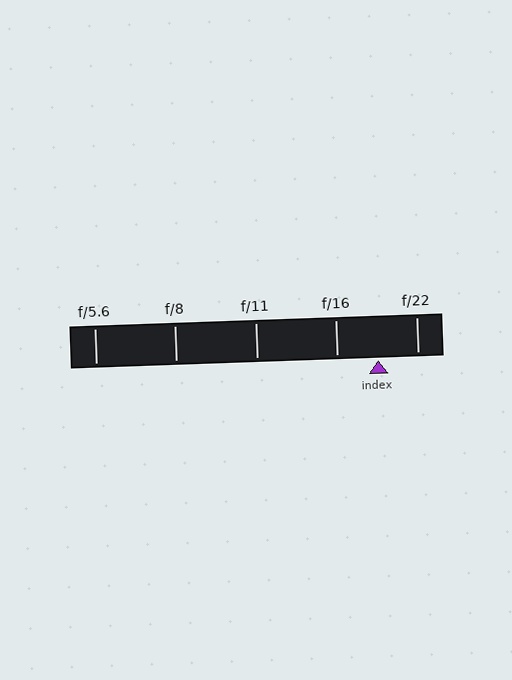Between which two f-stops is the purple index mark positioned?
The index mark is between f/16 and f/22.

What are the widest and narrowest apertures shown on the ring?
The widest aperture shown is f/5.6 and the narrowest is f/22.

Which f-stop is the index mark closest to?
The index mark is closest to f/22.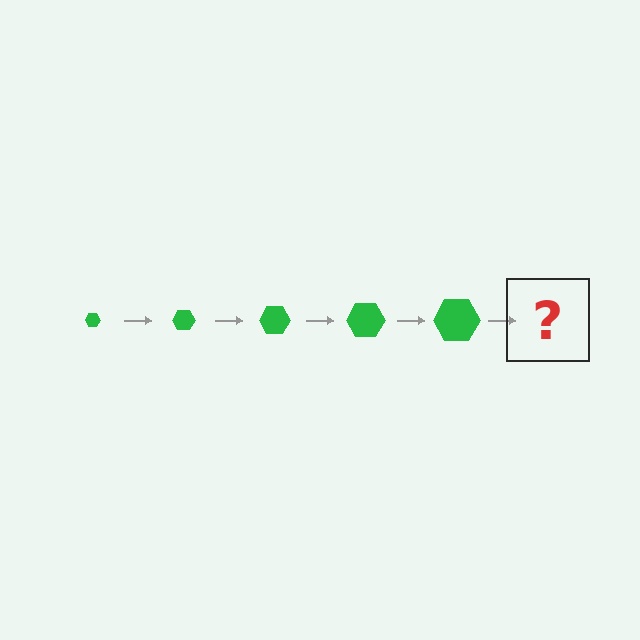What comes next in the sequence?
The next element should be a green hexagon, larger than the previous one.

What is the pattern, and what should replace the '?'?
The pattern is that the hexagon gets progressively larger each step. The '?' should be a green hexagon, larger than the previous one.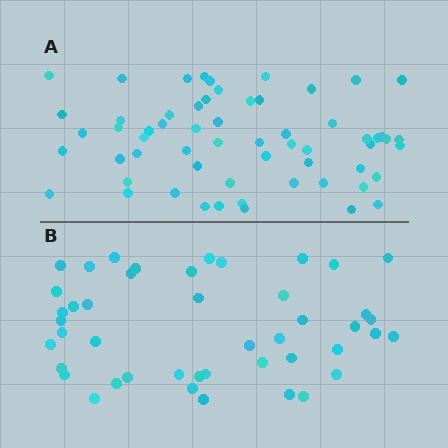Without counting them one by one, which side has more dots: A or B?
Region A (the top region) has more dots.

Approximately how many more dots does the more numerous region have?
Region A has approximately 15 more dots than region B.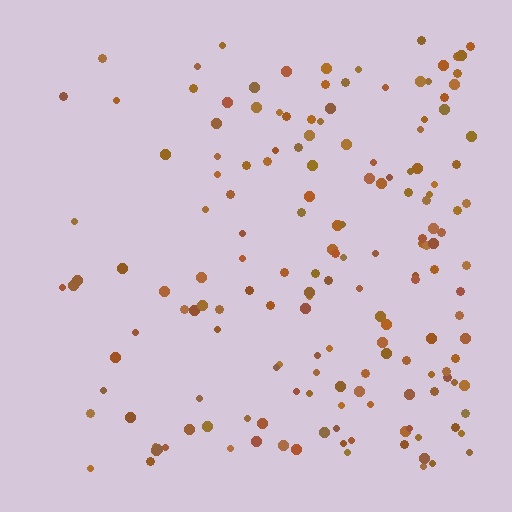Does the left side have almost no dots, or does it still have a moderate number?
Still a moderate number, just noticeably fewer than the right.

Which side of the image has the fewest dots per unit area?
The left.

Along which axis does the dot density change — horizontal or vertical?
Horizontal.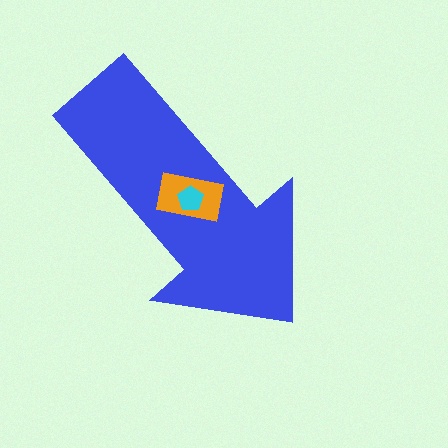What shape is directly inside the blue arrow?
The orange rectangle.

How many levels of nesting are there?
3.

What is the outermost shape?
The blue arrow.